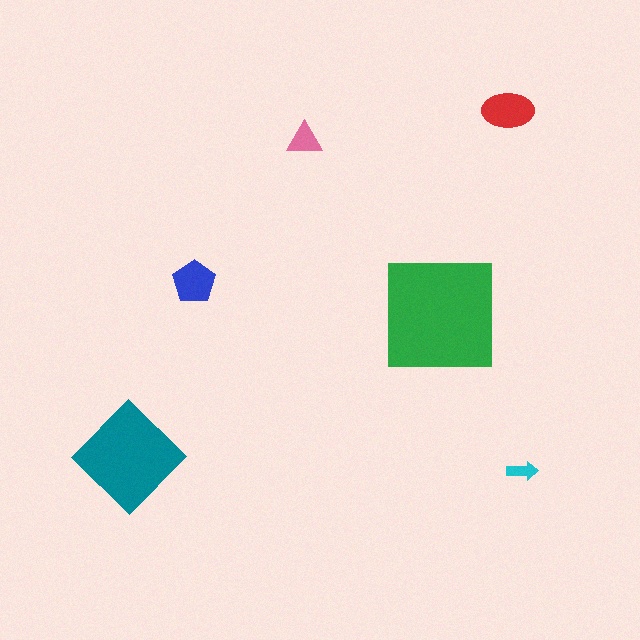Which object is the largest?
The green square.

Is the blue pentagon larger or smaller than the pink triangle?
Larger.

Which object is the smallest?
The cyan arrow.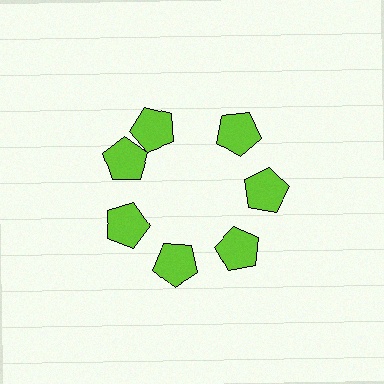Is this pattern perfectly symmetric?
No. The 7 lime pentagons are arranged in a ring, but one element near the 12 o'clock position is rotated out of alignment along the ring, breaking the 7-fold rotational symmetry.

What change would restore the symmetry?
The symmetry would be restored by rotating it back into even spacing with its neighbors so that all 7 pentagons sit at equal angles and equal distance from the center.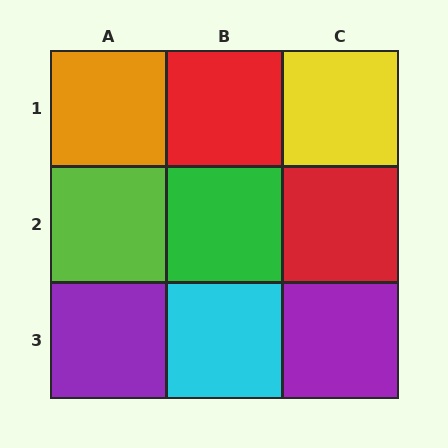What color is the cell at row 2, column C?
Red.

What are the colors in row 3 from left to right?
Purple, cyan, purple.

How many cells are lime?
1 cell is lime.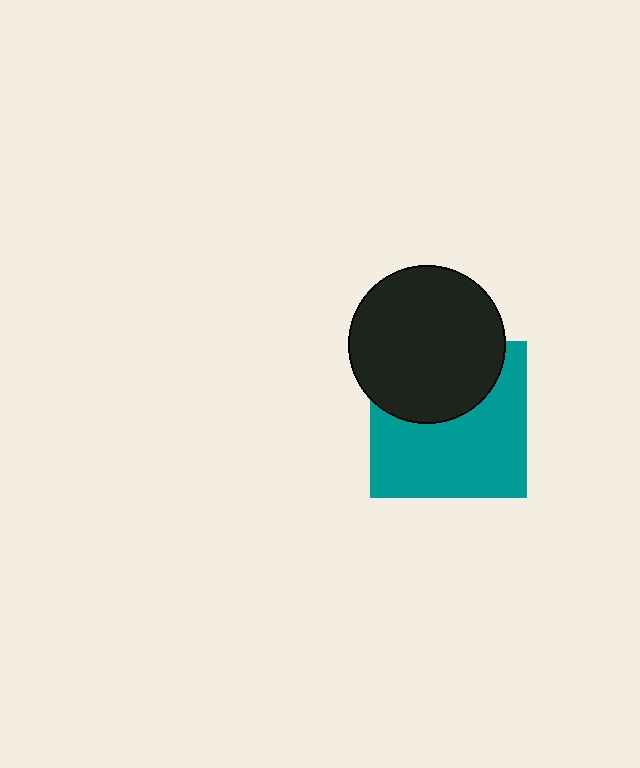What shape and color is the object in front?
The object in front is a black circle.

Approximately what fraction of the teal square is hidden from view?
Roughly 38% of the teal square is hidden behind the black circle.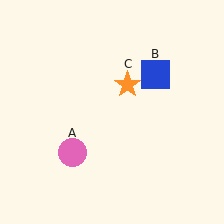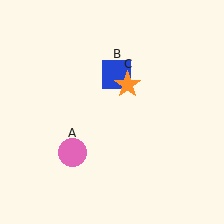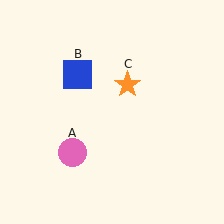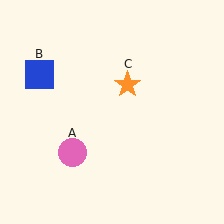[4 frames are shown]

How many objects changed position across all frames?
1 object changed position: blue square (object B).